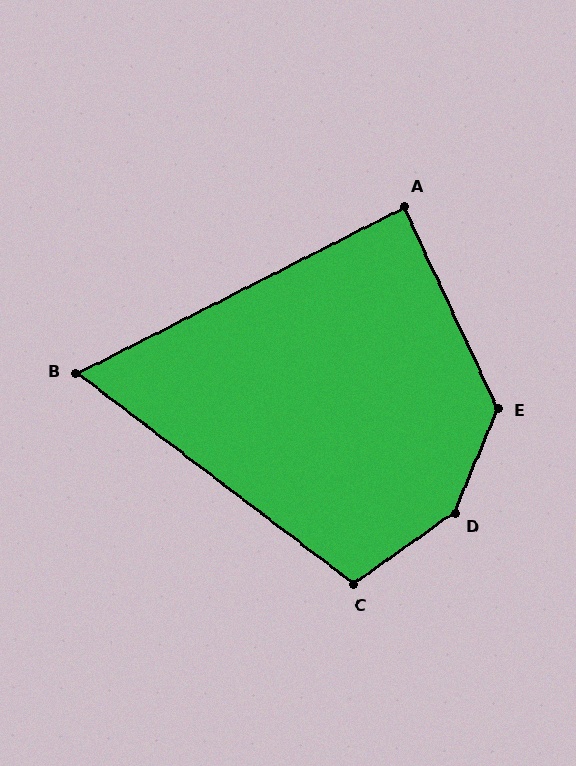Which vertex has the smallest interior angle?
B, at approximately 64 degrees.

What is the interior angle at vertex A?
Approximately 88 degrees (approximately right).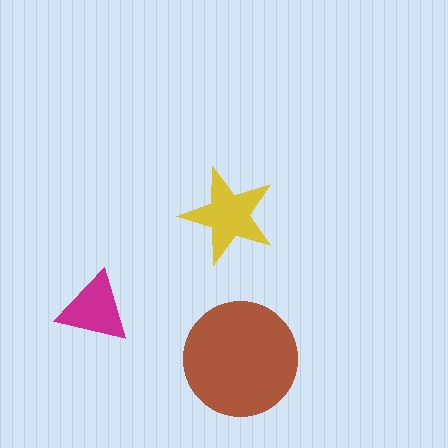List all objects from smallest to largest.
The magenta triangle, the yellow star, the brown circle.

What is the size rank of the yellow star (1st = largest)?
2nd.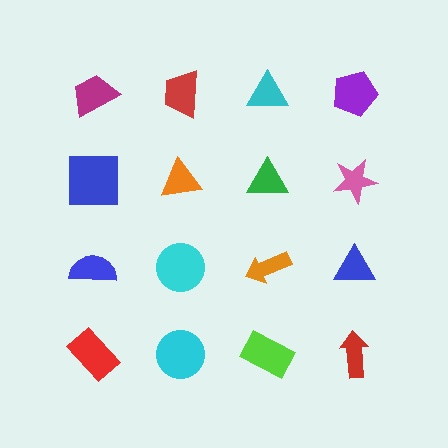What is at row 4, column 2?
A cyan circle.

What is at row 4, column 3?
A lime rectangle.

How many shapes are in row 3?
4 shapes.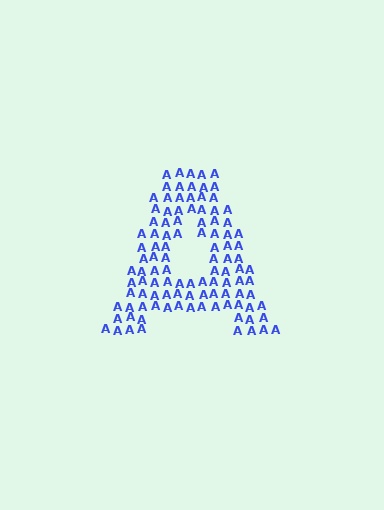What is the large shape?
The large shape is the letter A.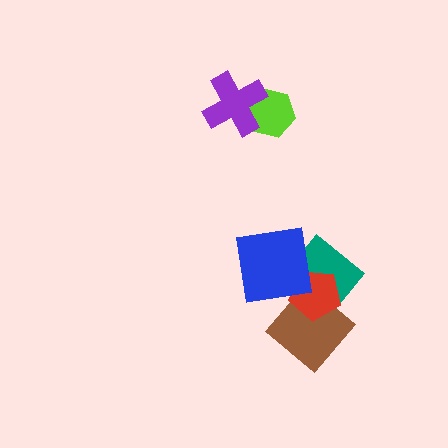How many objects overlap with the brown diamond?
3 objects overlap with the brown diamond.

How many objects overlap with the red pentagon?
3 objects overlap with the red pentagon.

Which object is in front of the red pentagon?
The blue square is in front of the red pentagon.